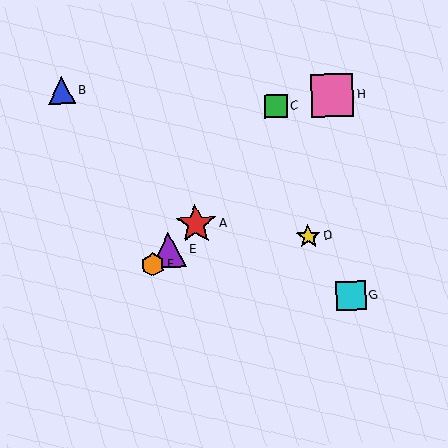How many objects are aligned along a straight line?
4 objects (A, E, F, H) are aligned along a straight line.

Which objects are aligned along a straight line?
Objects A, E, F, H are aligned along a straight line.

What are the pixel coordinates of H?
Object H is at (332, 95).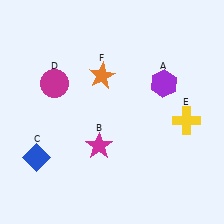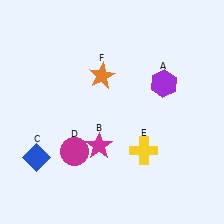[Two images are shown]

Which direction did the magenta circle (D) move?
The magenta circle (D) moved down.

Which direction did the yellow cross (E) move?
The yellow cross (E) moved left.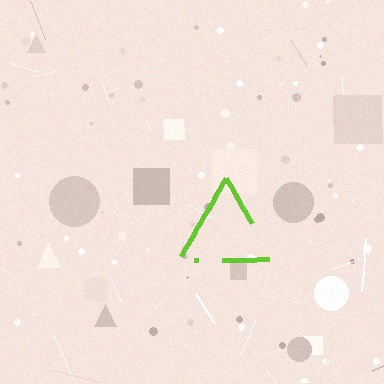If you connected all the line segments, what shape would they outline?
They would outline a triangle.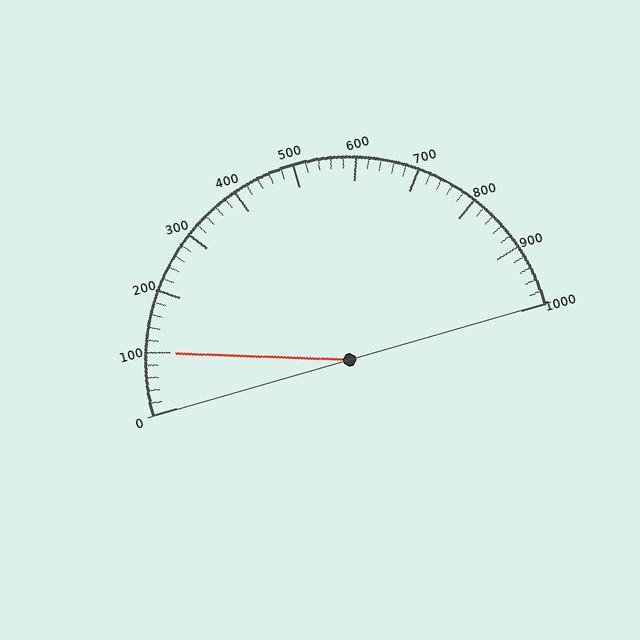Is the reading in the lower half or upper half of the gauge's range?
The reading is in the lower half of the range (0 to 1000).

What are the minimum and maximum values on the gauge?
The gauge ranges from 0 to 1000.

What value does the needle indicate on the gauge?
The needle indicates approximately 100.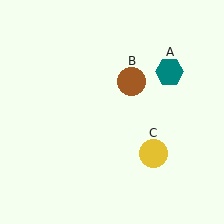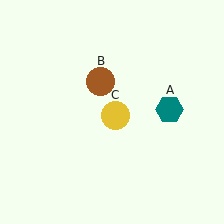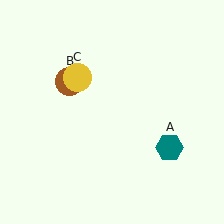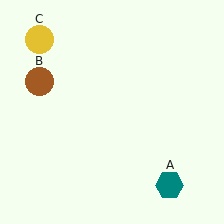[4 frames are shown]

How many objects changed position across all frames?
3 objects changed position: teal hexagon (object A), brown circle (object B), yellow circle (object C).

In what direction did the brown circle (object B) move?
The brown circle (object B) moved left.